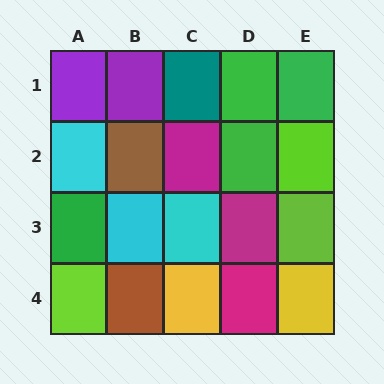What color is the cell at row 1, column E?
Green.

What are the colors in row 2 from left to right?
Cyan, brown, magenta, green, lime.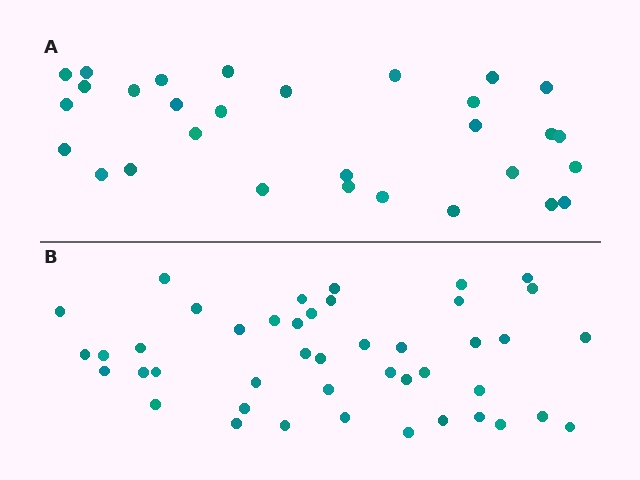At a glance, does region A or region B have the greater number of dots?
Region B (the bottom region) has more dots.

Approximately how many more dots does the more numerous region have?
Region B has approximately 15 more dots than region A.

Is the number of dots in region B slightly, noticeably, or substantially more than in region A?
Region B has substantially more. The ratio is roughly 1.5 to 1.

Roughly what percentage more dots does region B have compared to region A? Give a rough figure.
About 45% more.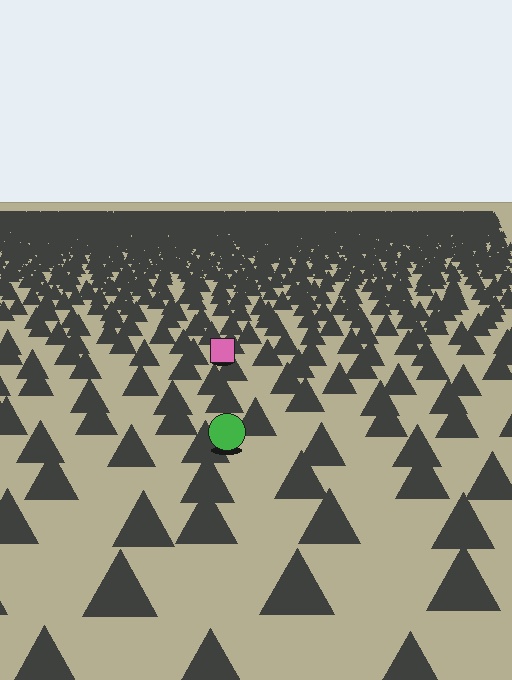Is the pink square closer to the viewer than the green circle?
No. The green circle is closer — you can tell from the texture gradient: the ground texture is coarser near it.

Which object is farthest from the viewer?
The pink square is farthest from the viewer. It appears smaller and the ground texture around it is denser.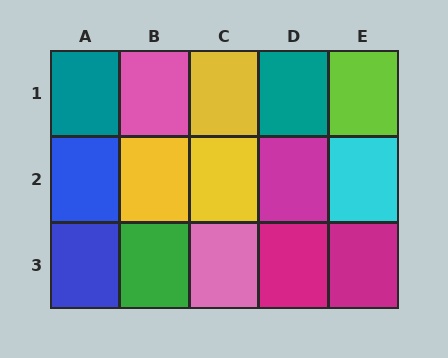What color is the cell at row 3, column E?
Magenta.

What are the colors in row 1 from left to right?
Teal, pink, yellow, teal, lime.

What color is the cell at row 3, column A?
Blue.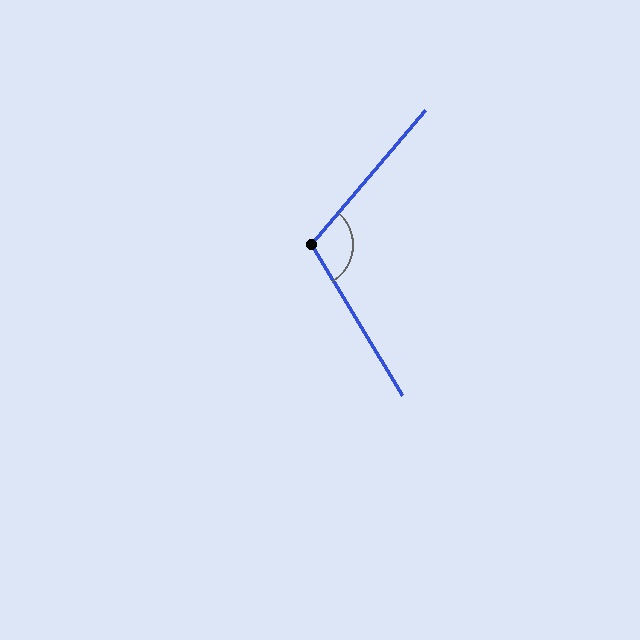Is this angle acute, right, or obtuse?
It is obtuse.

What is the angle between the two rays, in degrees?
Approximately 109 degrees.